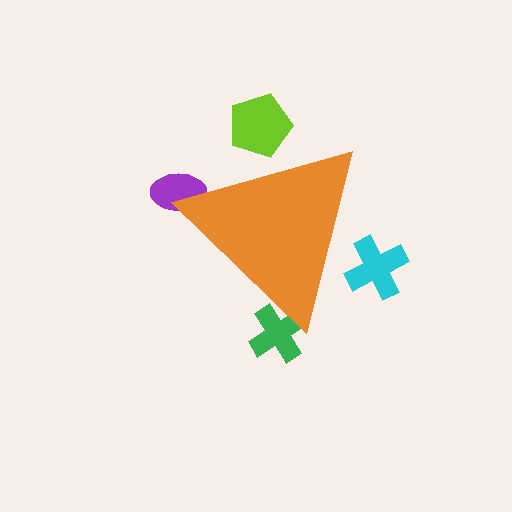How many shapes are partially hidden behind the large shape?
4 shapes are partially hidden.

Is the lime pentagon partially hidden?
Yes, the lime pentagon is partially hidden behind the orange triangle.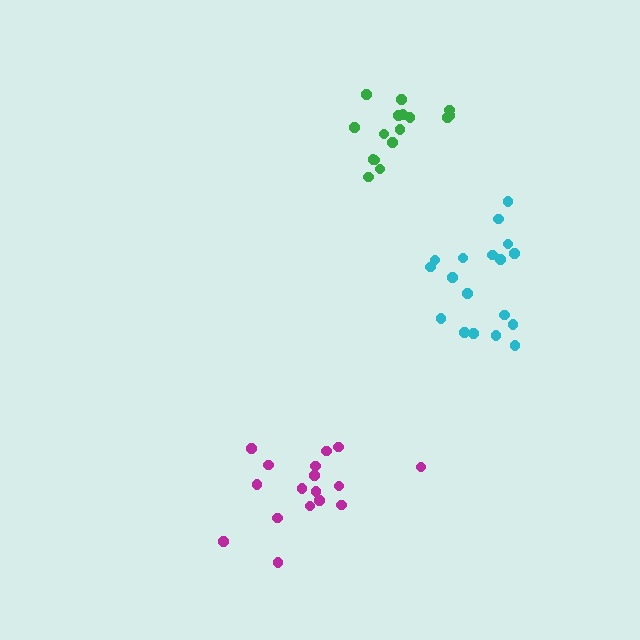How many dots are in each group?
Group 1: 18 dots, Group 2: 17 dots, Group 3: 16 dots (51 total).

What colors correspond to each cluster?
The clusters are colored: cyan, magenta, green.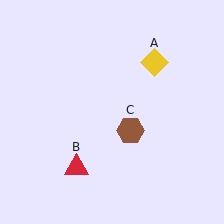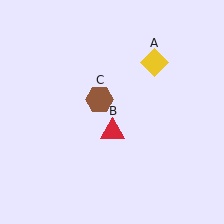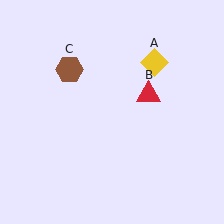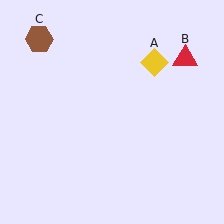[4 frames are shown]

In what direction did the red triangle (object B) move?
The red triangle (object B) moved up and to the right.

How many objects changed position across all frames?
2 objects changed position: red triangle (object B), brown hexagon (object C).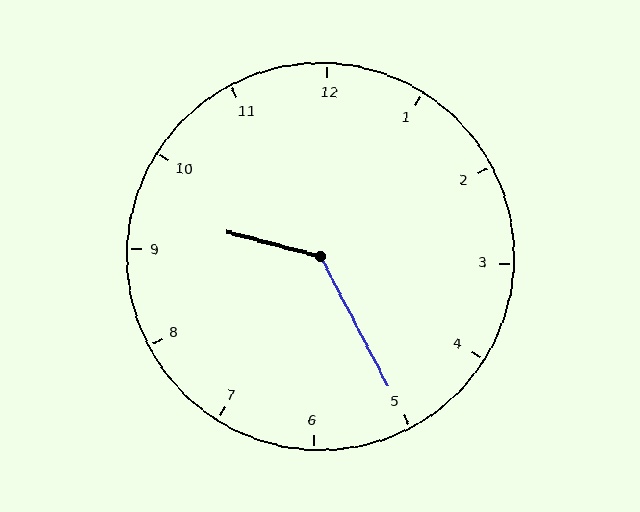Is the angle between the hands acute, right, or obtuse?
It is obtuse.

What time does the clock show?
9:25.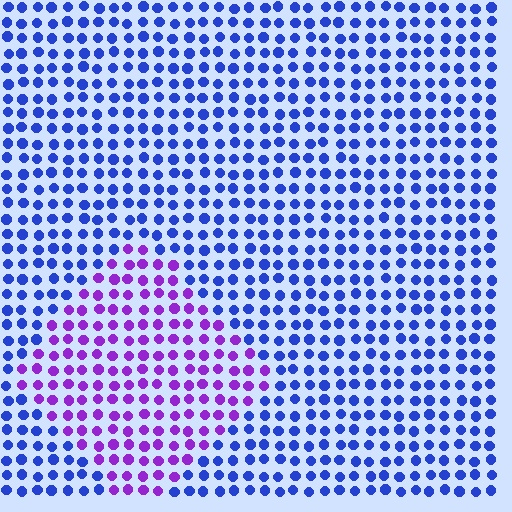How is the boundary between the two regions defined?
The boundary is defined purely by a slight shift in hue (about 50 degrees). Spacing, size, and orientation are identical on both sides.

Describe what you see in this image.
The image is filled with small blue elements in a uniform arrangement. A diamond-shaped region is visible where the elements are tinted to a slightly different hue, forming a subtle color boundary.